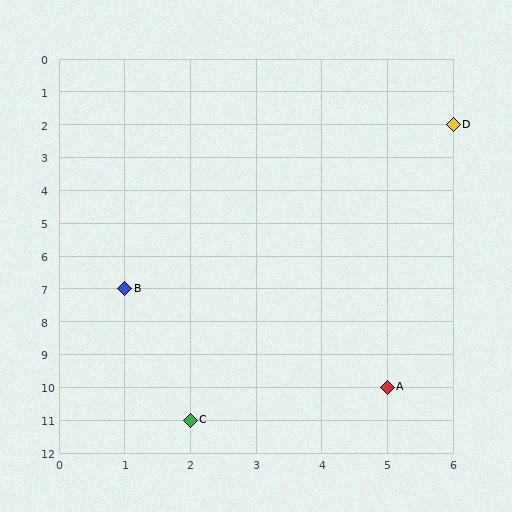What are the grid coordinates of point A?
Point A is at grid coordinates (5, 10).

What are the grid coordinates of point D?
Point D is at grid coordinates (6, 2).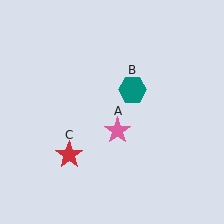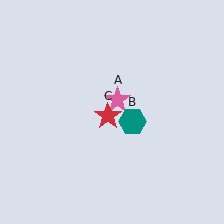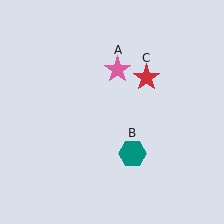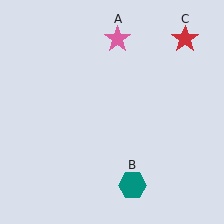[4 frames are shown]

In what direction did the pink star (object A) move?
The pink star (object A) moved up.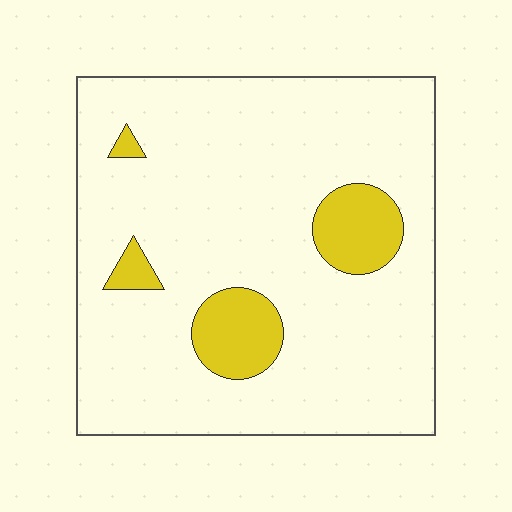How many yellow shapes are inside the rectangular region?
4.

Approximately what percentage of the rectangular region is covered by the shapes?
Approximately 10%.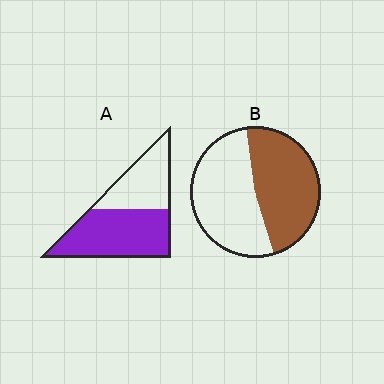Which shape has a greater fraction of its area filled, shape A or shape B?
Shape A.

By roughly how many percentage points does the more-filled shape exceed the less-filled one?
By roughly 10 percentage points (A over B).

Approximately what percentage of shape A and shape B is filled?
A is approximately 60% and B is approximately 50%.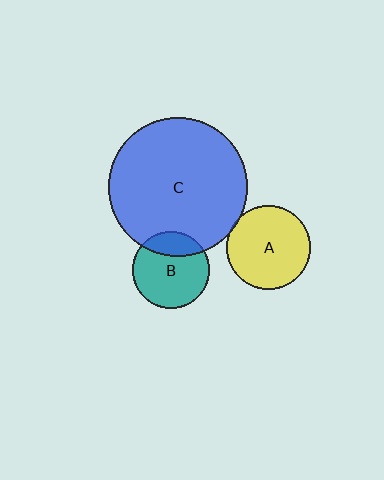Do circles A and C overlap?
Yes.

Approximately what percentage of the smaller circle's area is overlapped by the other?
Approximately 5%.